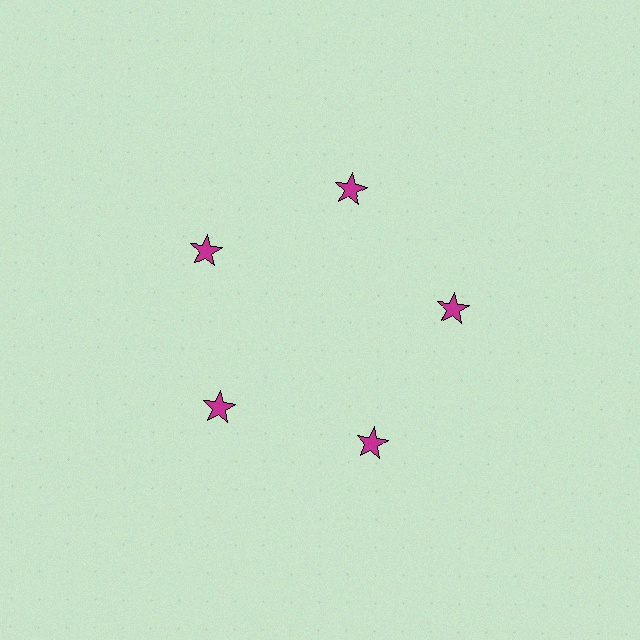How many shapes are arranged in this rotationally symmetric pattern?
There are 5 shapes, arranged in 5 groups of 1.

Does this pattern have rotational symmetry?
Yes, this pattern has 5-fold rotational symmetry. It looks the same after rotating 72 degrees around the center.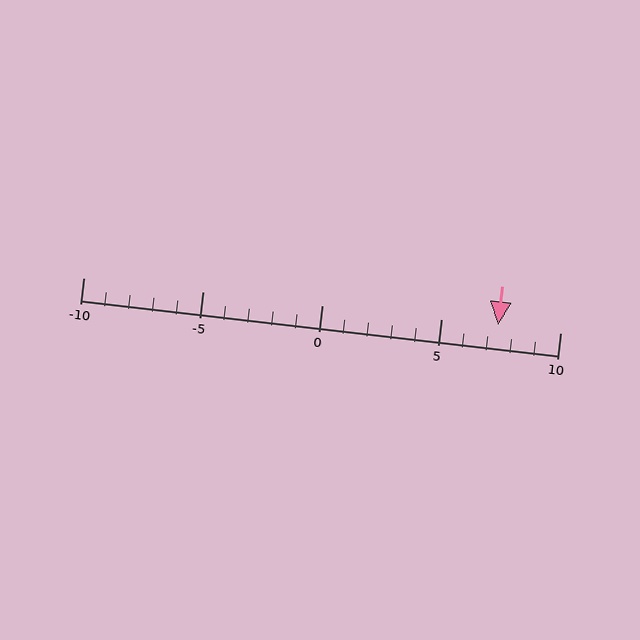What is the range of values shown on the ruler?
The ruler shows values from -10 to 10.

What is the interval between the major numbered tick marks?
The major tick marks are spaced 5 units apart.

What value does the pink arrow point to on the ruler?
The pink arrow points to approximately 7.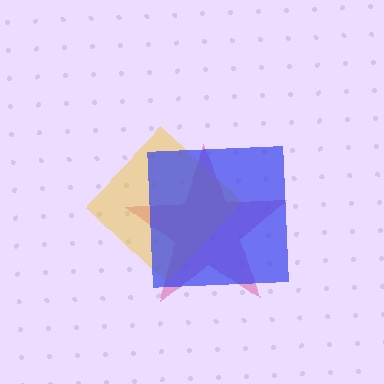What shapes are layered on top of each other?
The layered shapes are: a pink star, a yellow diamond, a blue square.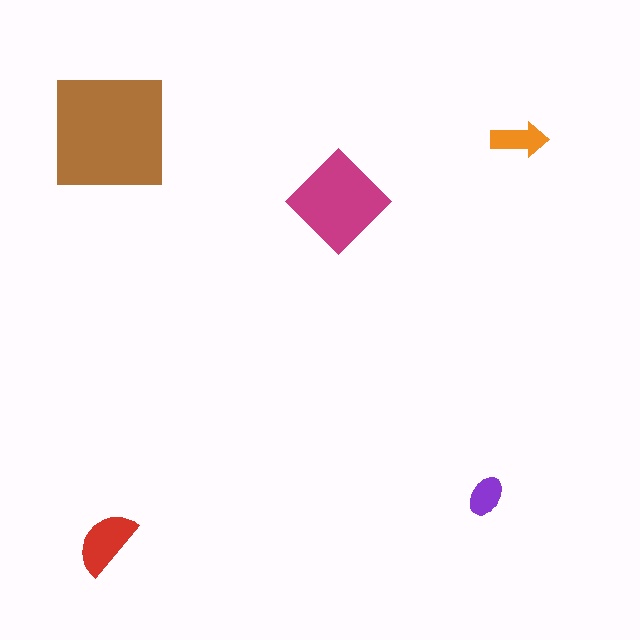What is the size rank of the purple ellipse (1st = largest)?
5th.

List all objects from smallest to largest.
The purple ellipse, the orange arrow, the red semicircle, the magenta diamond, the brown square.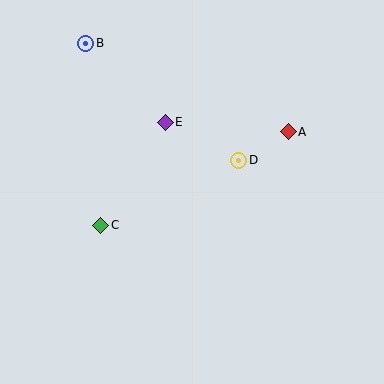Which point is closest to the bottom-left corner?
Point C is closest to the bottom-left corner.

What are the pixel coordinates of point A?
Point A is at (288, 132).